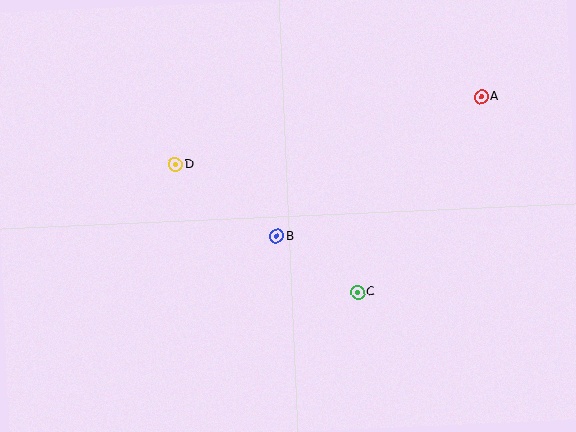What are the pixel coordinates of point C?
Point C is at (358, 292).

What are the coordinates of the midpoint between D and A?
The midpoint between D and A is at (328, 131).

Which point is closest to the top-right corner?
Point A is closest to the top-right corner.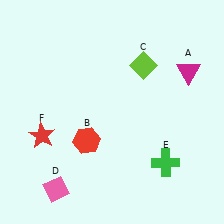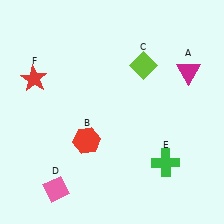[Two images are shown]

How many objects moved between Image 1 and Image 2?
1 object moved between the two images.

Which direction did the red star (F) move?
The red star (F) moved up.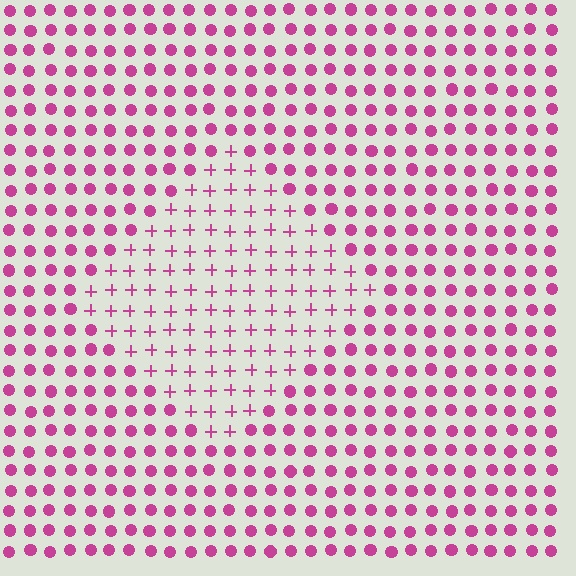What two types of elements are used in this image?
The image uses plus signs inside the diamond region and circles outside it.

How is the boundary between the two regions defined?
The boundary is defined by a change in element shape: plus signs inside vs. circles outside. All elements share the same color and spacing.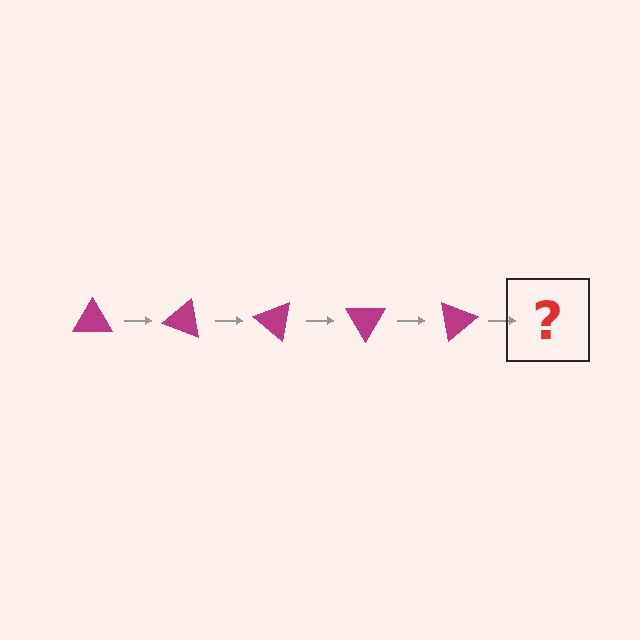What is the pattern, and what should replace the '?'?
The pattern is that the triangle rotates 20 degrees each step. The '?' should be a magenta triangle rotated 100 degrees.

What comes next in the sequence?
The next element should be a magenta triangle rotated 100 degrees.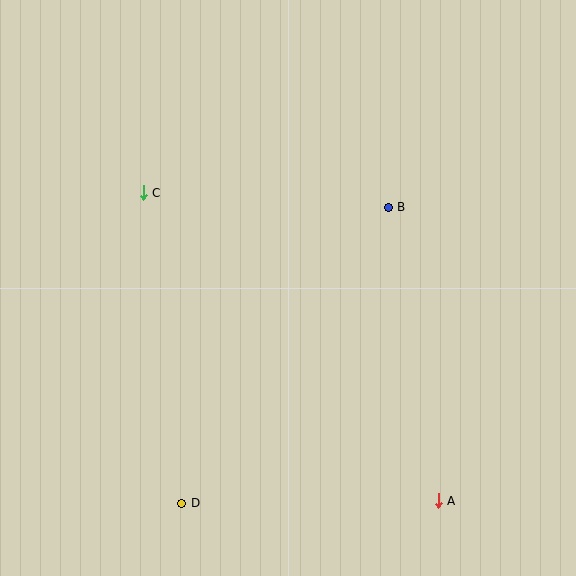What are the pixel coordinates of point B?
Point B is at (388, 207).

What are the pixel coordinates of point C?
Point C is at (143, 193).